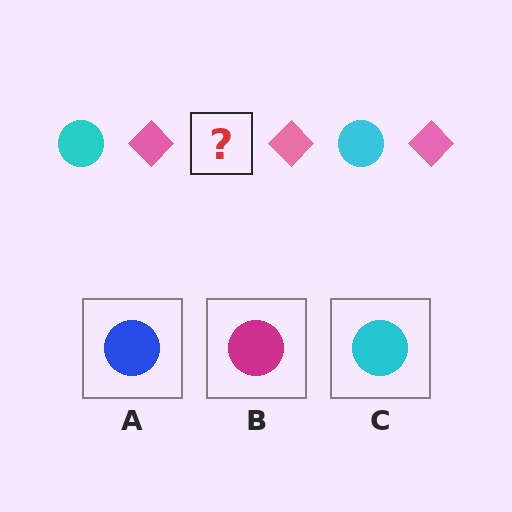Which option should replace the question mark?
Option C.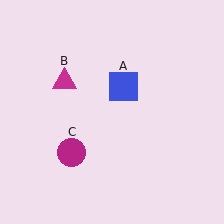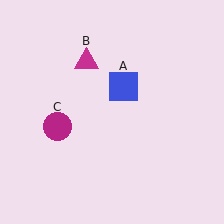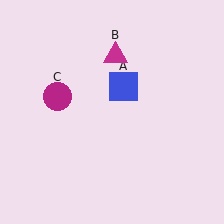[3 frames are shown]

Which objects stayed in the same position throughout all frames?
Blue square (object A) remained stationary.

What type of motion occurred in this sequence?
The magenta triangle (object B), magenta circle (object C) rotated clockwise around the center of the scene.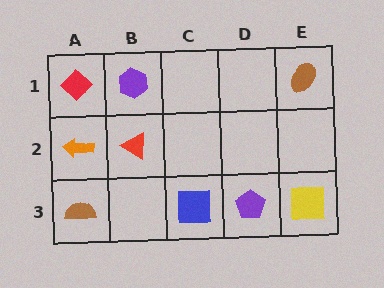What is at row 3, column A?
A brown semicircle.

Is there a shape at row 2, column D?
No, that cell is empty.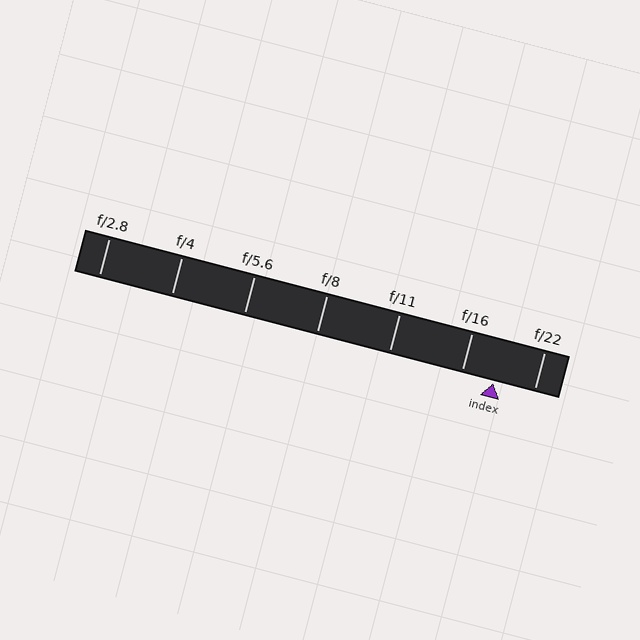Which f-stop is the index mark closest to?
The index mark is closest to f/16.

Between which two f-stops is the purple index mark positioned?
The index mark is between f/16 and f/22.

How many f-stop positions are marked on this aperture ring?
There are 7 f-stop positions marked.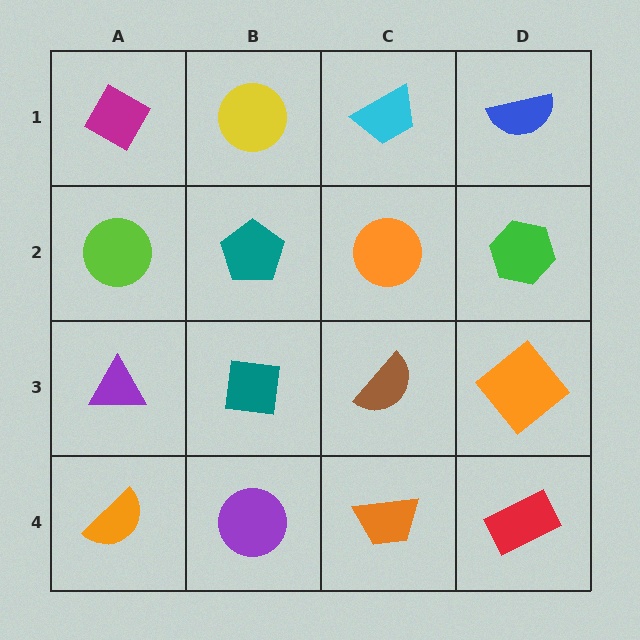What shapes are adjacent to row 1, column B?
A teal pentagon (row 2, column B), a magenta diamond (row 1, column A), a cyan trapezoid (row 1, column C).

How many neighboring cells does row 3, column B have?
4.